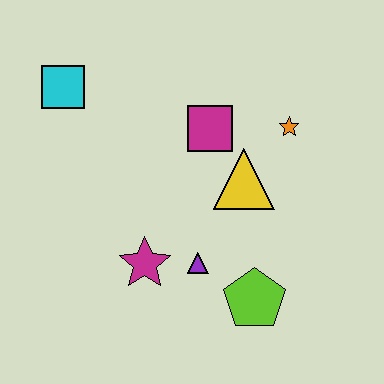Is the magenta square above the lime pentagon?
Yes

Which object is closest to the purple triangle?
The magenta star is closest to the purple triangle.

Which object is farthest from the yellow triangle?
The cyan square is farthest from the yellow triangle.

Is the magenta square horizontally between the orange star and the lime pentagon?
No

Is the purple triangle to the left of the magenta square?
Yes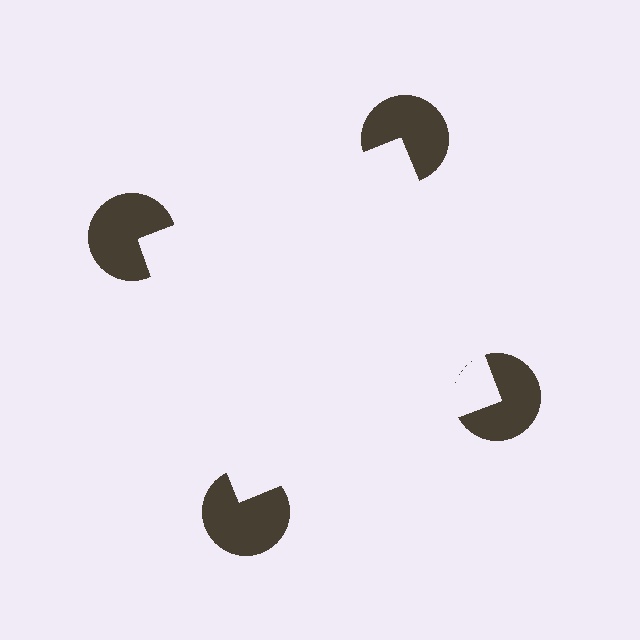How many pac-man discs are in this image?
There are 4 — one at each vertex of the illusory square.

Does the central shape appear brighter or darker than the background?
It typically appears slightly brighter than the background, even though no actual brightness change is drawn.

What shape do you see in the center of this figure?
An illusory square — its edges are inferred from the aligned wedge cuts in the pac-man discs, not physically drawn.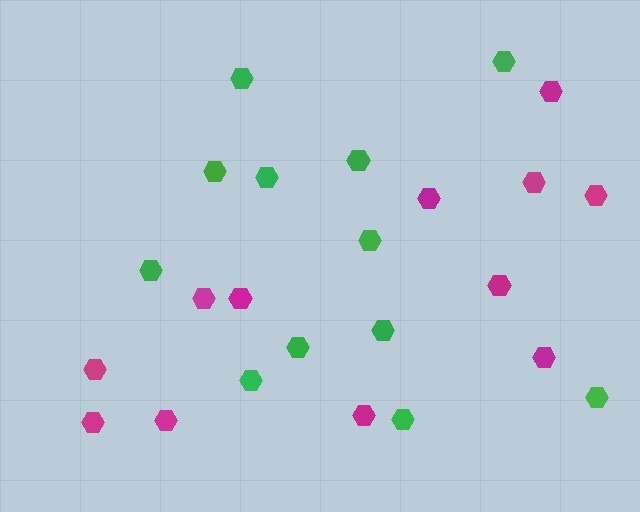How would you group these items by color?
There are 2 groups: one group of green hexagons (12) and one group of magenta hexagons (12).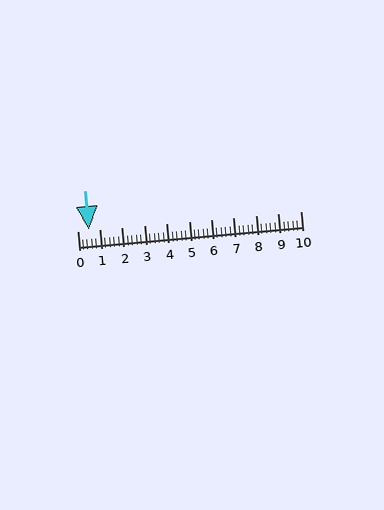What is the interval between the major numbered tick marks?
The major tick marks are spaced 1 units apart.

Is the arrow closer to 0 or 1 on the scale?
The arrow is closer to 1.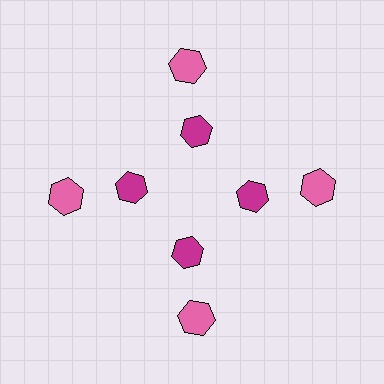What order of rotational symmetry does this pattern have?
This pattern has 4-fold rotational symmetry.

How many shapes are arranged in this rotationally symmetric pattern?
There are 8 shapes, arranged in 4 groups of 2.